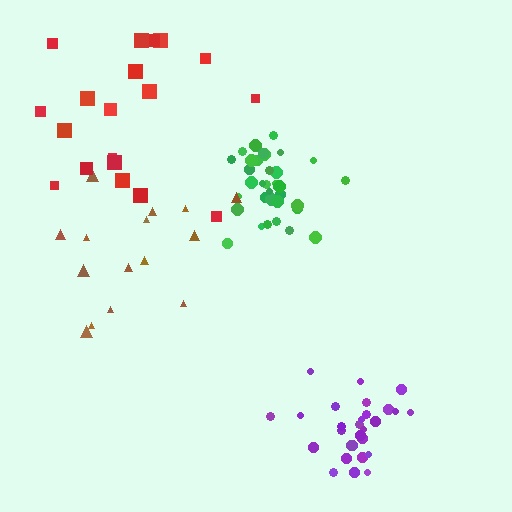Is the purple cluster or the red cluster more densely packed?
Purple.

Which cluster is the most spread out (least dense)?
Red.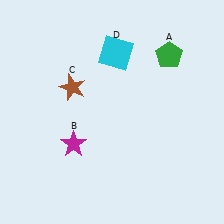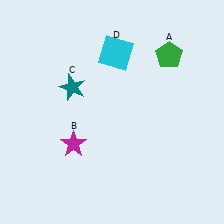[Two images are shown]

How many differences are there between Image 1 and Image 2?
There is 1 difference between the two images.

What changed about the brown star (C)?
In Image 1, C is brown. In Image 2, it changed to teal.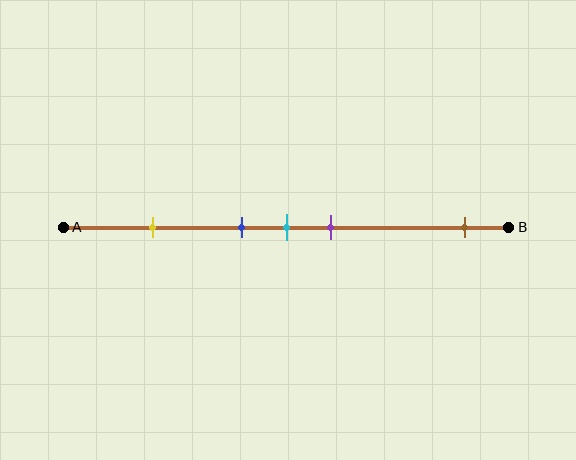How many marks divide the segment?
There are 5 marks dividing the segment.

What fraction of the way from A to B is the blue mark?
The blue mark is approximately 40% (0.4) of the way from A to B.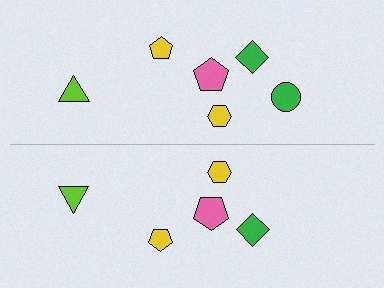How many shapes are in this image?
There are 11 shapes in this image.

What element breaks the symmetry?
A green circle is missing from the bottom side.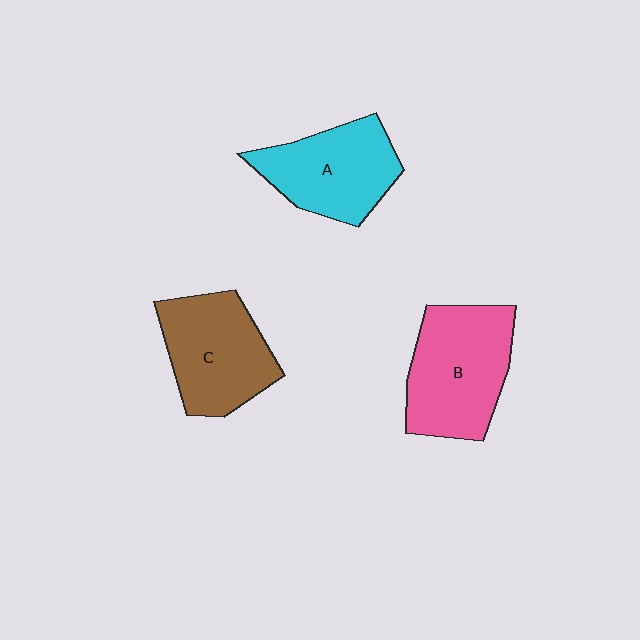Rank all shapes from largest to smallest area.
From largest to smallest: B (pink), C (brown), A (cyan).